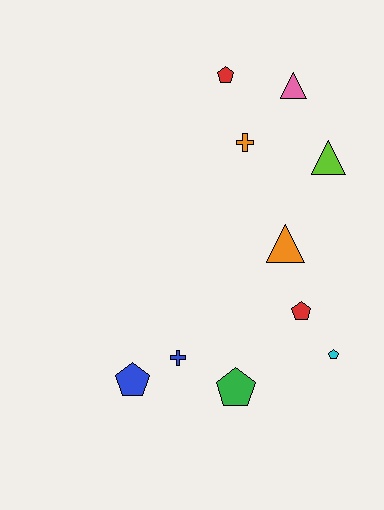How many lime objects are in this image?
There is 1 lime object.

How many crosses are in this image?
There are 2 crosses.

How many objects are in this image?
There are 10 objects.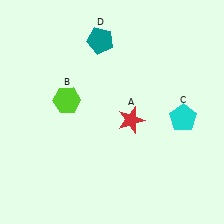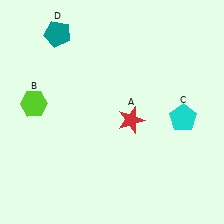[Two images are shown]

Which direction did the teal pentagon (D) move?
The teal pentagon (D) moved left.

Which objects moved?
The objects that moved are: the lime hexagon (B), the teal pentagon (D).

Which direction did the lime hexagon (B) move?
The lime hexagon (B) moved left.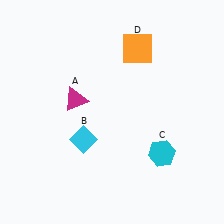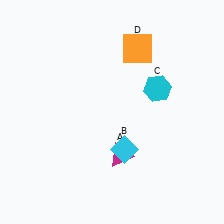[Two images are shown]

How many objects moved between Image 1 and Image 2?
3 objects moved between the two images.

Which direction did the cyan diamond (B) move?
The cyan diamond (B) moved right.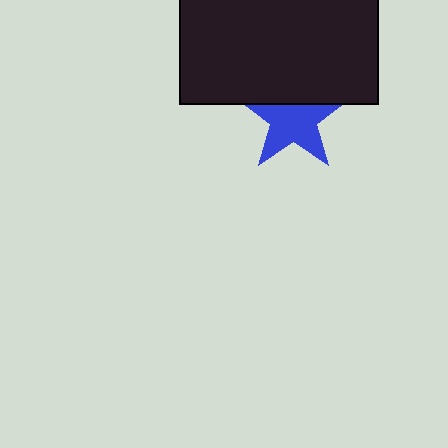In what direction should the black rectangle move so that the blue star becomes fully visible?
The black rectangle should move up. That is the shortest direction to clear the overlap and leave the blue star fully visible.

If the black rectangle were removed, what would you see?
You would see the complete blue star.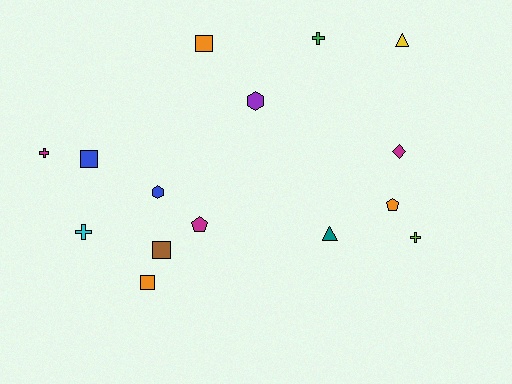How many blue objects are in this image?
There are 2 blue objects.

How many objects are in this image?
There are 15 objects.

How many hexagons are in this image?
There are 2 hexagons.